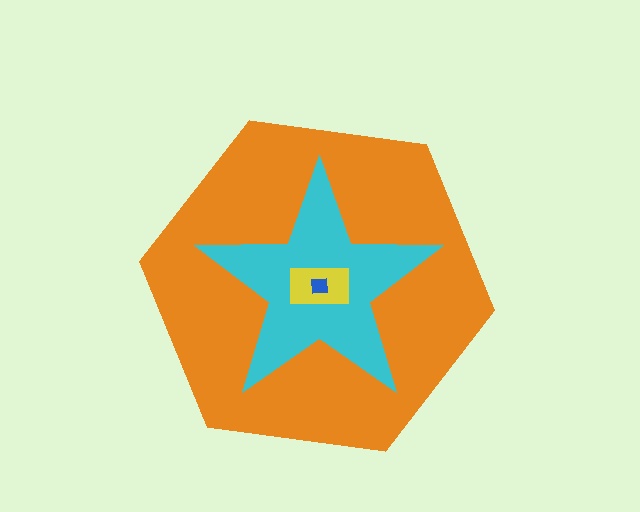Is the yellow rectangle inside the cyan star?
Yes.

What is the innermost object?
The blue square.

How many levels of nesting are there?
4.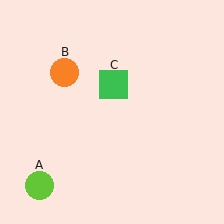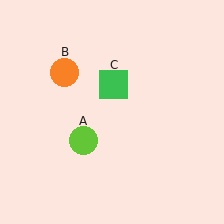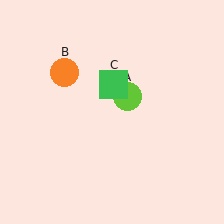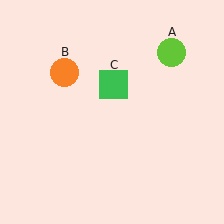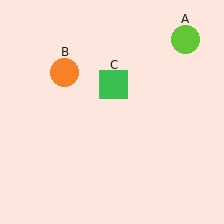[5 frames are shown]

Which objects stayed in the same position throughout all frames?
Orange circle (object B) and green square (object C) remained stationary.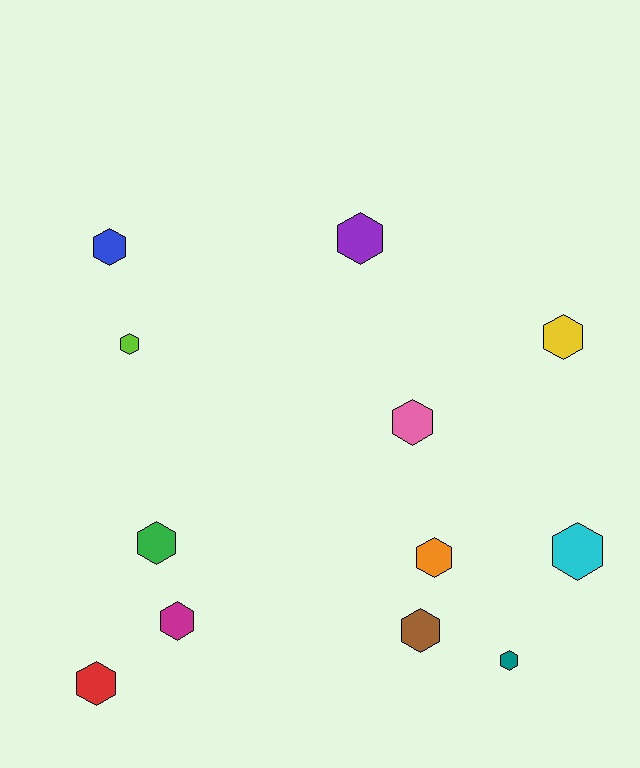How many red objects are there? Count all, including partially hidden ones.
There is 1 red object.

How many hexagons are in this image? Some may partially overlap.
There are 12 hexagons.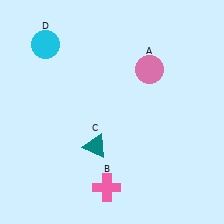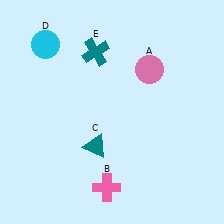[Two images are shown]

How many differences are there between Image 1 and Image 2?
There is 1 difference between the two images.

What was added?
A teal cross (E) was added in Image 2.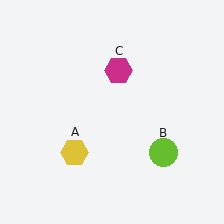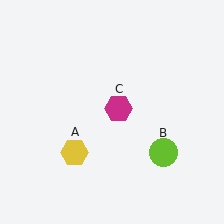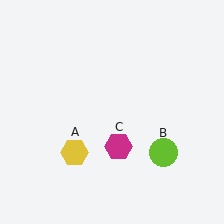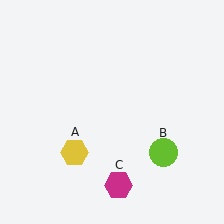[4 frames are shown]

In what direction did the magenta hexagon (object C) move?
The magenta hexagon (object C) moved down.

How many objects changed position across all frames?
1 object changed position: magenta hexagon (object C).